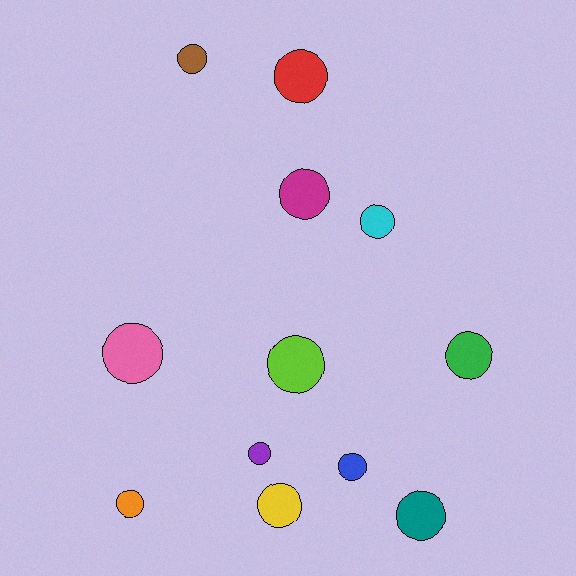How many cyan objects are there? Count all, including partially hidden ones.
There is 1 cyan object.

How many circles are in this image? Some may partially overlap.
There are 12 circles.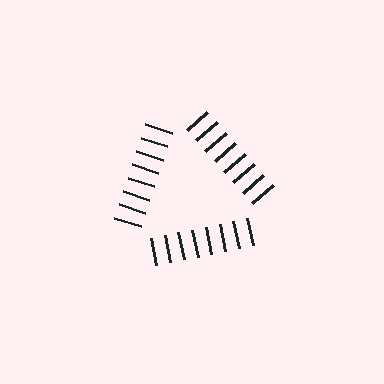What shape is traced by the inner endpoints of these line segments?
An illusory triangle — the line segments terminate on its edges but no continuous stroke is drawn.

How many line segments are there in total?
24 — 8 along each of the 3 edges.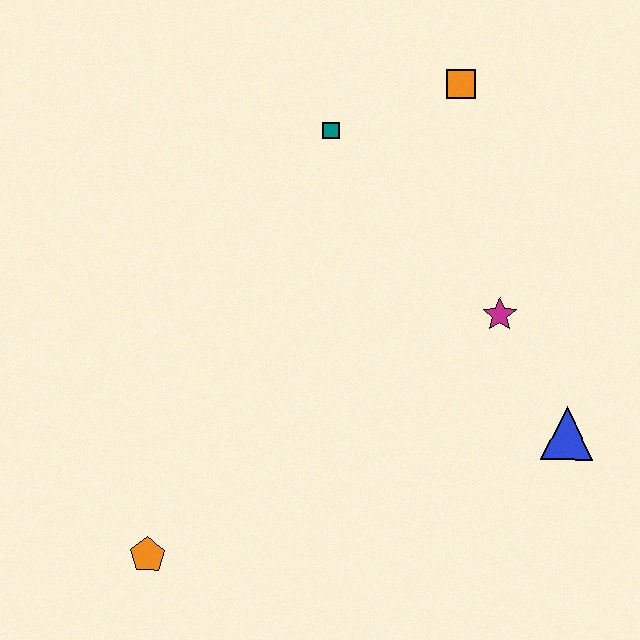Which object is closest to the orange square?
The teal square is closest to the orange square.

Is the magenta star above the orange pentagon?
Yes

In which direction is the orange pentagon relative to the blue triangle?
The orange pentagon is to the left of the blue triangle.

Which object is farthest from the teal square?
The orange pentagon is farthest from the teal square.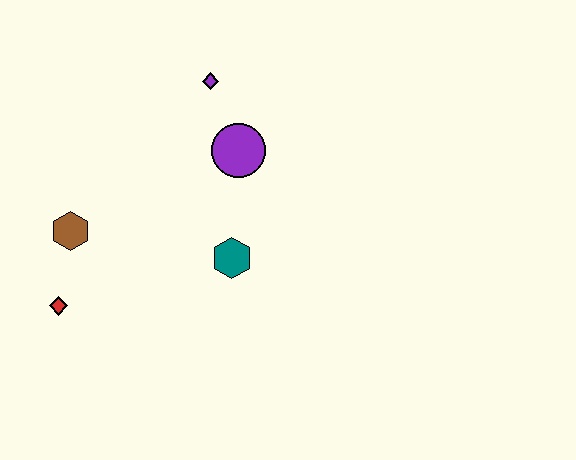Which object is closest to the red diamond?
The brown hexagon is closest to the red diamond.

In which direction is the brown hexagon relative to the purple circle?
The brown hexagon is to the left of the purple circle.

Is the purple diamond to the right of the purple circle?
No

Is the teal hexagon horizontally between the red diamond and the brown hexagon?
No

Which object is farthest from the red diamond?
The purple diamond is farthest from the red diamond.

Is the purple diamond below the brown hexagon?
No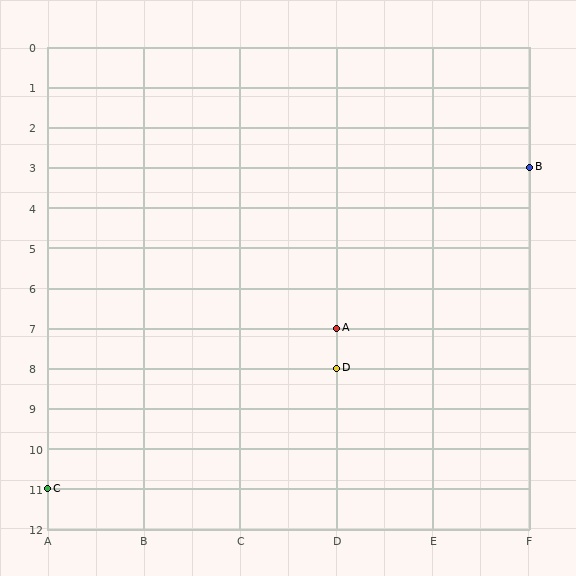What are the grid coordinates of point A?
Point A is at grid coordinates (D, 7).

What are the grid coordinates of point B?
Point B is at grid coordinates (F, 3).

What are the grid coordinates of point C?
Point C is at grid coordinates (A, 11).